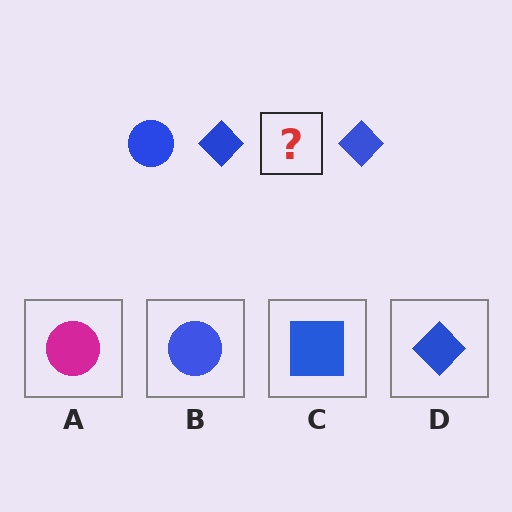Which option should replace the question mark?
Option B.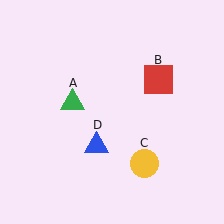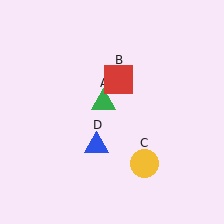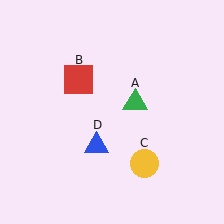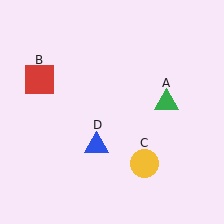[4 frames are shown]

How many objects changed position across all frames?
2 objects changed position: green triangle (object A), red square (object B).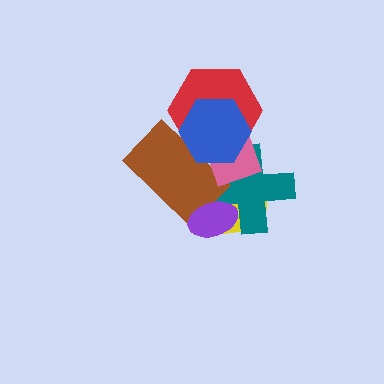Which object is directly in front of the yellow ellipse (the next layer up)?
The teal cross is directly in front of the yellow ellipse.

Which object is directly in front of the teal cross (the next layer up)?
The brown rectangle is directly in front of the teal cross.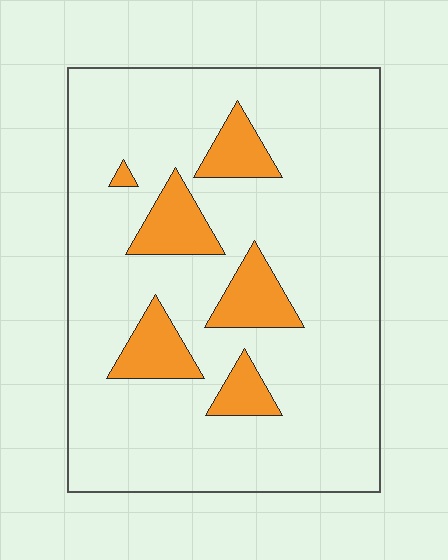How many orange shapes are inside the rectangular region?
6.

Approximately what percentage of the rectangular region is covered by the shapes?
Approximately 15%.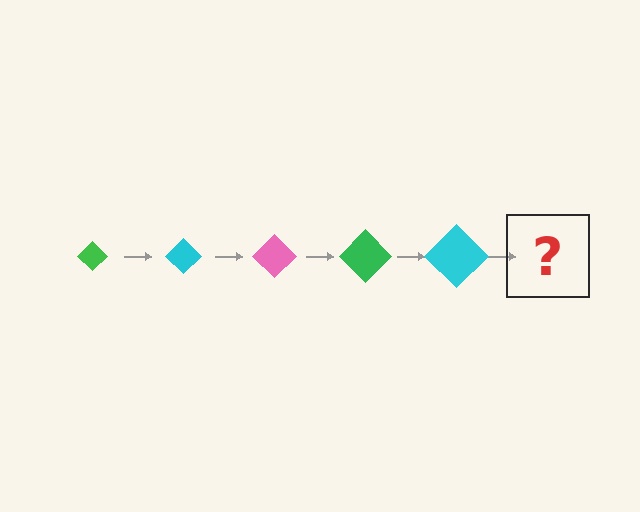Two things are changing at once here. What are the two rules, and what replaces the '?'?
The two rules are that the diamond grows larger each step and the color cycles through green, cyan, and pink. The '?' should be a pink diamond, larger than the previous one.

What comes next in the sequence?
The next element should be a pink diamond, larger than the previous one.